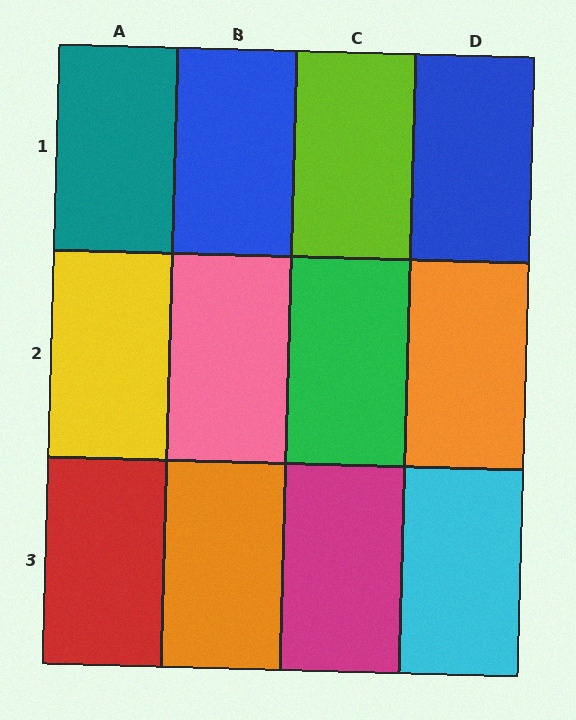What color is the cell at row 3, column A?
Red.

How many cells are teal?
1 cell is teal.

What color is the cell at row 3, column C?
Magenta.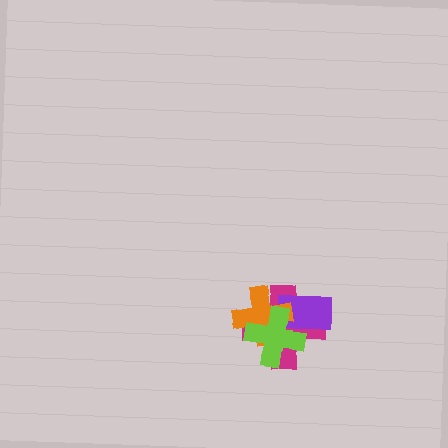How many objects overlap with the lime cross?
3 objects overlap with the lime cross.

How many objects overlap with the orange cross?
3 objects overlap with the orange cross.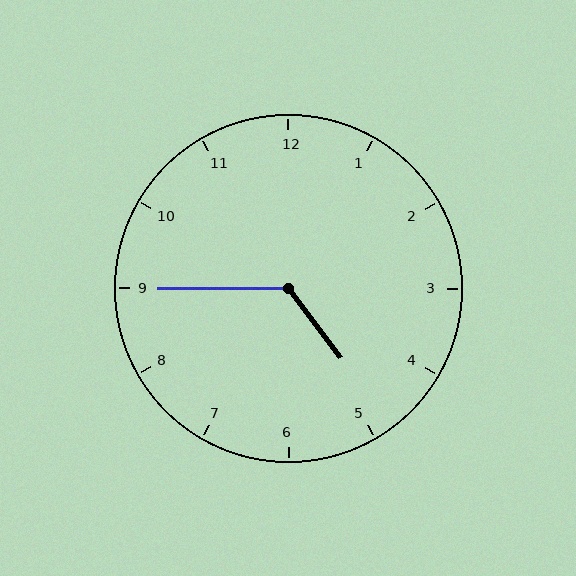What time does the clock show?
4:45.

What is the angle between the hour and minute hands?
Approximately 128 degrees.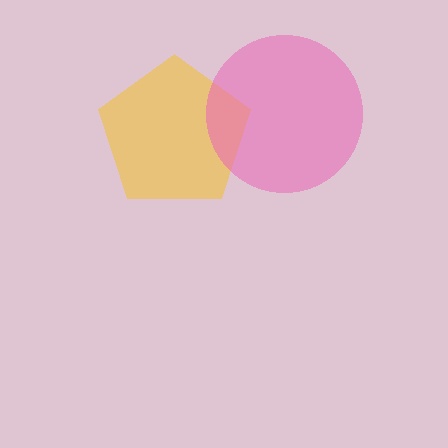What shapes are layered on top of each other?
The layered shapes are: a yellow pentagon, a pink circle.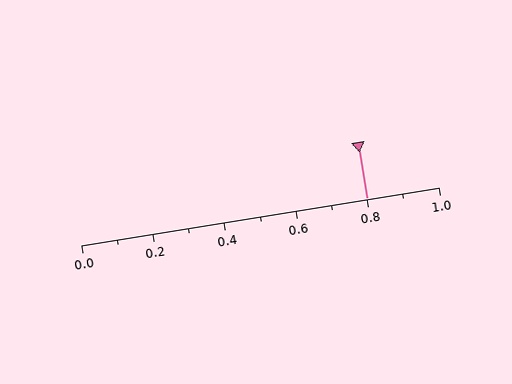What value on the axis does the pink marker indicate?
The marker indicates approximately 0.8.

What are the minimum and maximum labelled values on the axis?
The axis runs from 0.0 to 1.0.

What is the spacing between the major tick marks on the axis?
The major ticks are spaced 0.2 apart.